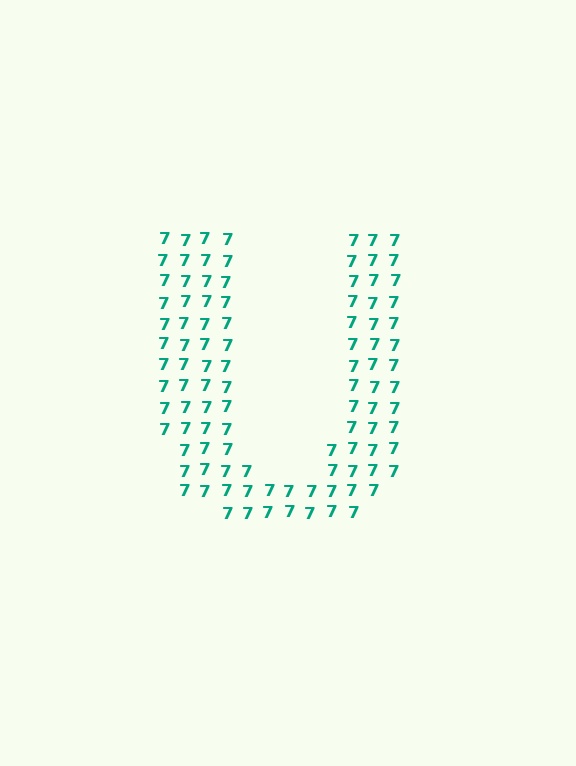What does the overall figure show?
The overall figure shows the letter U.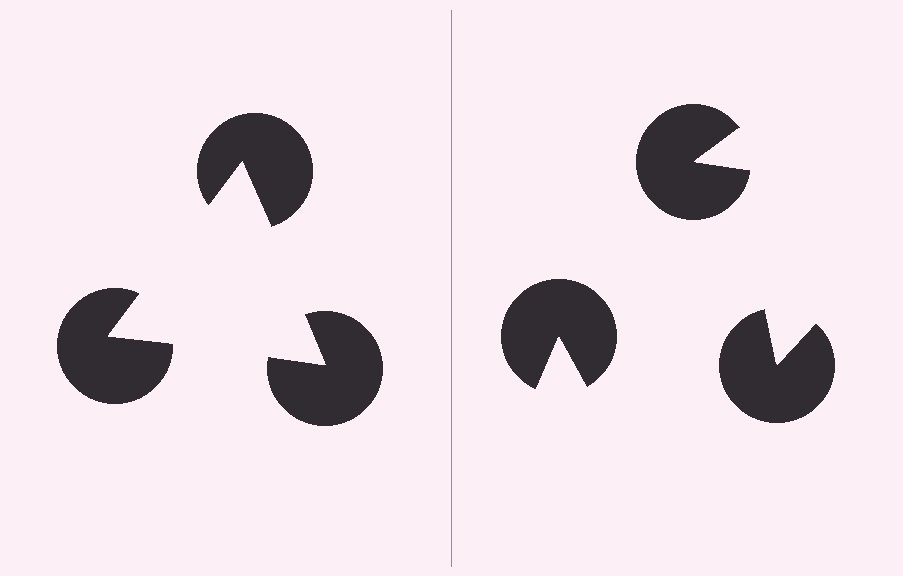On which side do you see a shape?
An illusory triangle appears on the left side. On the right side the wedge cuts are rotated, so no coherent shape forms.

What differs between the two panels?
The pac-man discs are positioned identically on both sides; only the wedge orientations differ. On the left they align to a triangle; on the right they are misaligned.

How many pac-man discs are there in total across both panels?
6 — 3 on each side.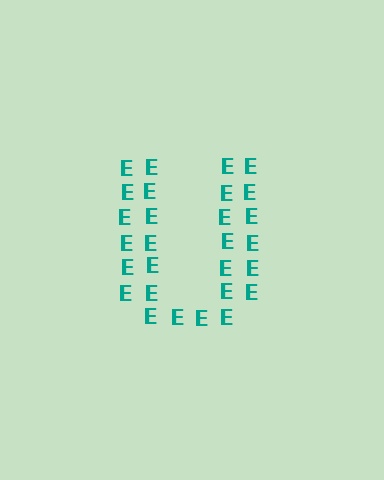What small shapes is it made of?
It is made of small letter E's.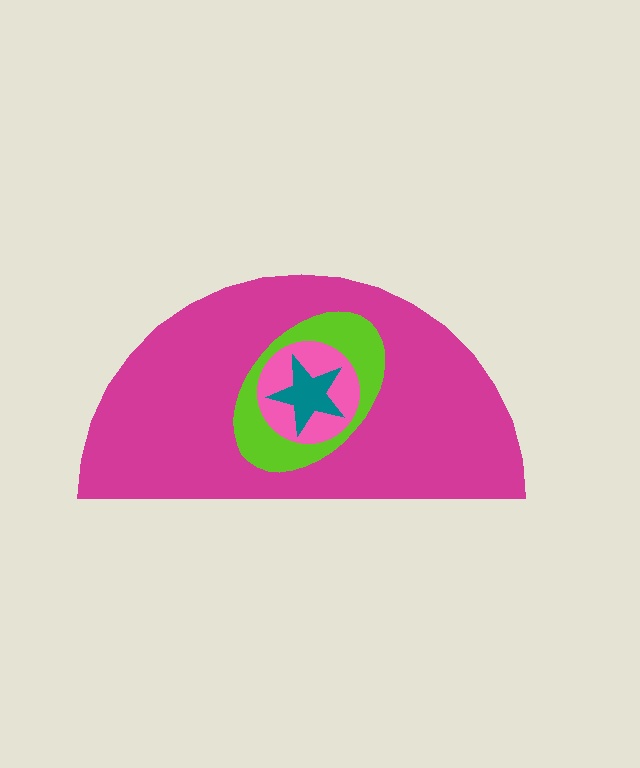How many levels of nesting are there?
4.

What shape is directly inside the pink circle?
The teal star.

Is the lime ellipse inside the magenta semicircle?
Yes.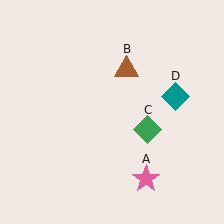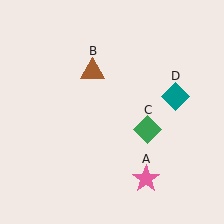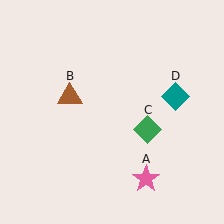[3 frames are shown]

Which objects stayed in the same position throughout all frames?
Pink star (object A) and green diamond (object C) and teal diamond (object D) remained stationary.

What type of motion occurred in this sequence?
The brown triangle (object B) rotated counterclockwise around the center of the scene.